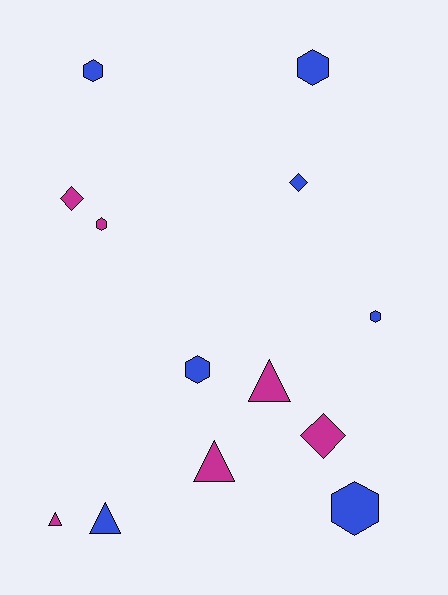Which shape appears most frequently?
Hexagon, with 6 objects.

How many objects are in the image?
There are 13 objects.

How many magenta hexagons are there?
There is 1 magenta hexagon.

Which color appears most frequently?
Blue, with 7 objects.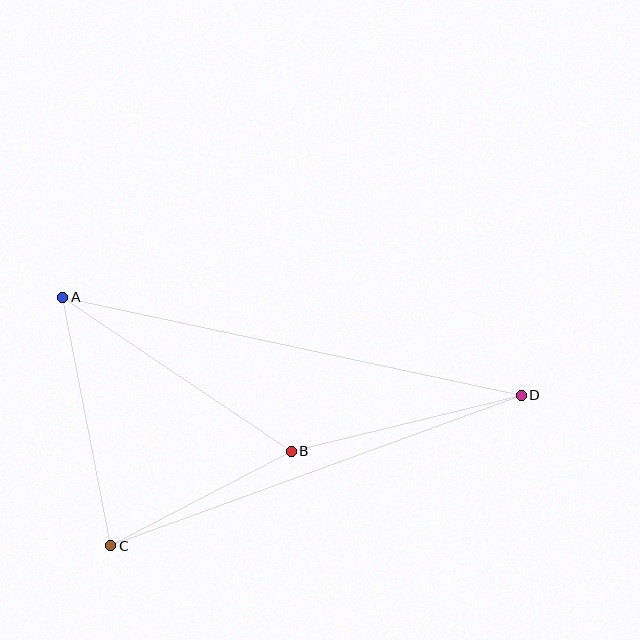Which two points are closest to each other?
Points B and C are closest to each other.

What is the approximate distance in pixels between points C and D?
The distance between C and D is approximately 437 pixels.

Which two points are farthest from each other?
Points A and D are farthest from each other.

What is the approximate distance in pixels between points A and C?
The distance between A and C is approximately 253 pixels.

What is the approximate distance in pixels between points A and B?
The distance between A and B is approximately 275 pixels.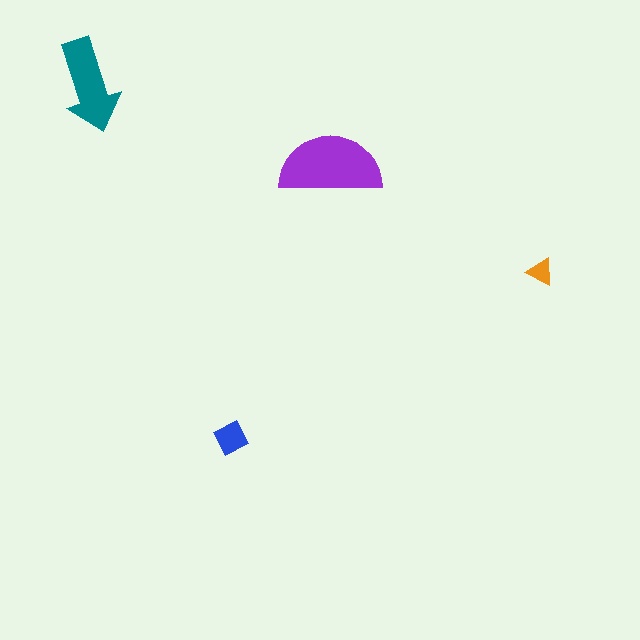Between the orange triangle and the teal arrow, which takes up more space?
The teal arrow.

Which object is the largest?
The purple semicircle.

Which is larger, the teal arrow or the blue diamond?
The teal arrow.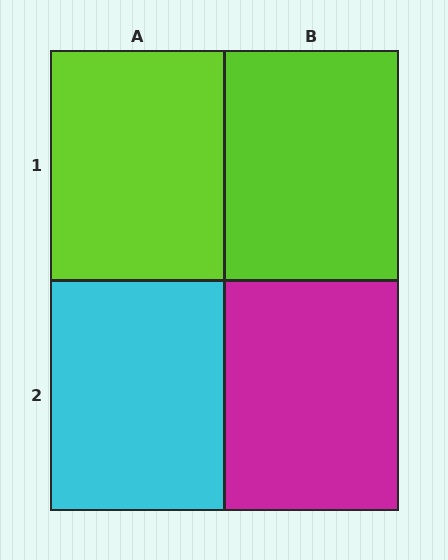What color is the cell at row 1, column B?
Lime.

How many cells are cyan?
1 cell is cyan.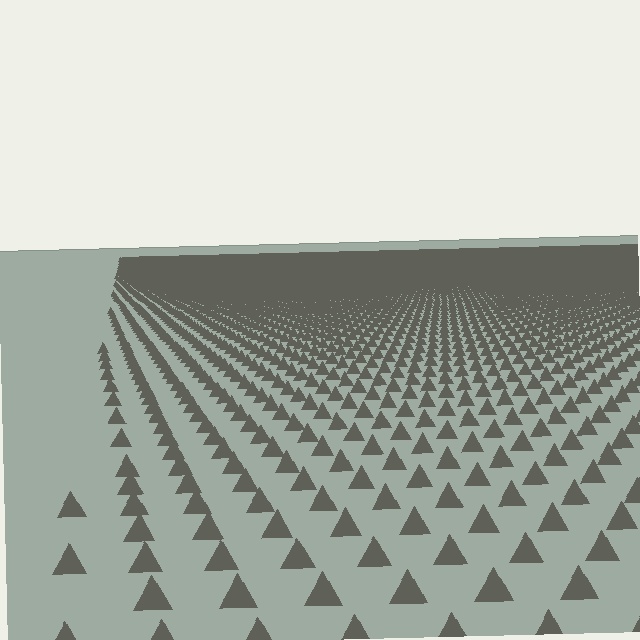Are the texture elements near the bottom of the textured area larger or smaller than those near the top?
Larger. Near the bottom, elements are closer to the viewer and appear at a bigger on-screen size.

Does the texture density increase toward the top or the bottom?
Density increases toward the top.